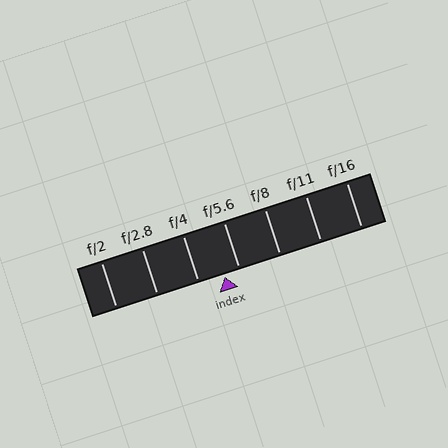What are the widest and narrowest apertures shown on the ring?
The widest aperture shown is f/2 and the narrowest is f/16.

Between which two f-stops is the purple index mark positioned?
The index mark is between f/4 and f/5.6.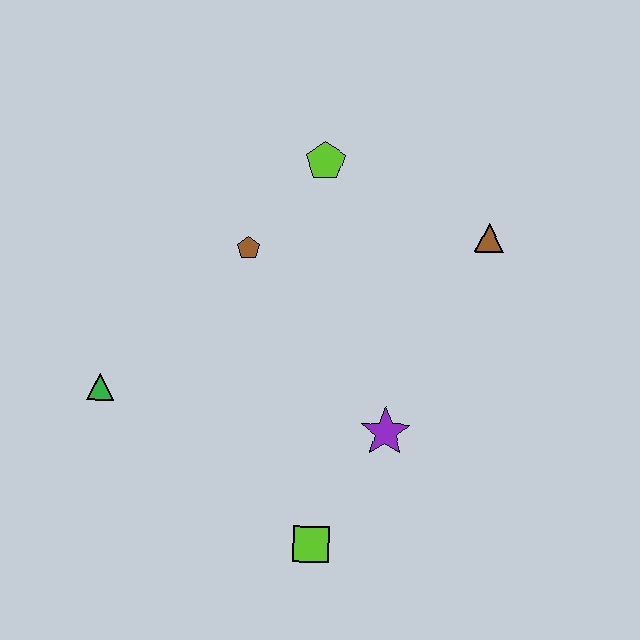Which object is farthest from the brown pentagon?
The lime square is farthest from the brown pentagon.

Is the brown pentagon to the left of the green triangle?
No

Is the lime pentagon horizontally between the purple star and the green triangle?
Yes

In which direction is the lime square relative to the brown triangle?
The lime square is below the brown triangle.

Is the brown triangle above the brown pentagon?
Yes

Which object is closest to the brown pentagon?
The lime pentagon is closest to the brown pentagon.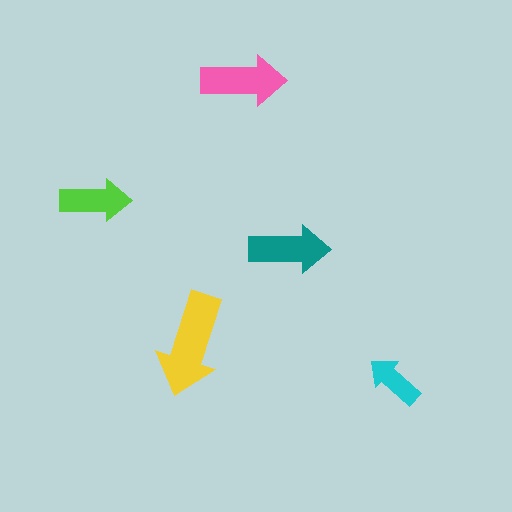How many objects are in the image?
There are 5 objects in the image.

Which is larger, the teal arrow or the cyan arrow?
The teal one.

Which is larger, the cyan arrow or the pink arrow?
The pink one.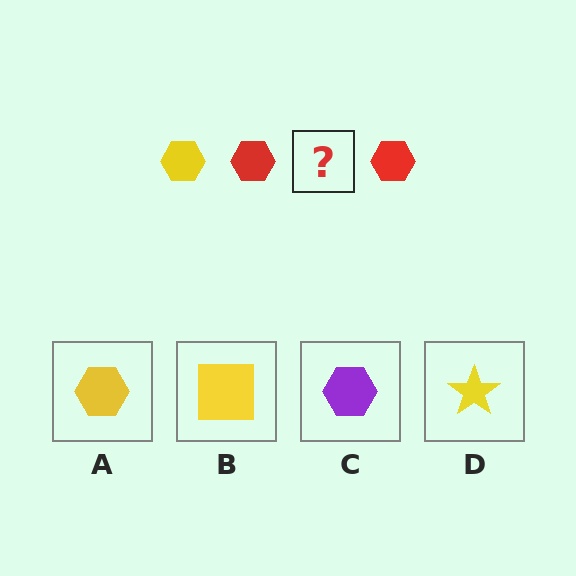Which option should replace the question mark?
Option A.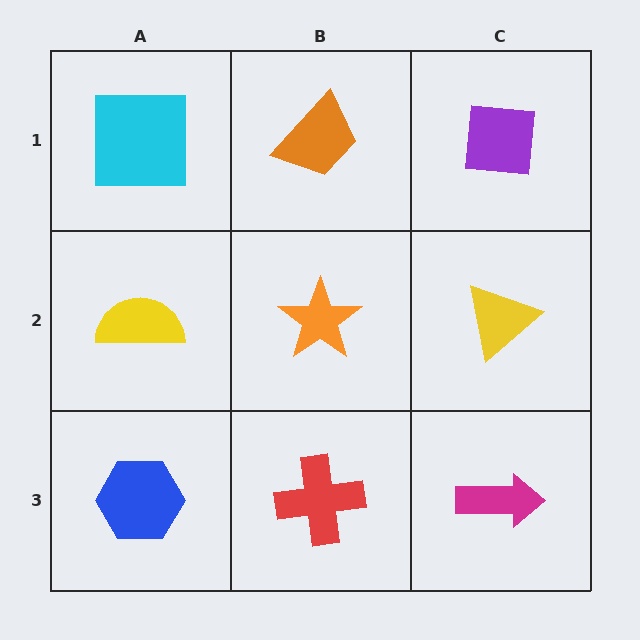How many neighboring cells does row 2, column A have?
3.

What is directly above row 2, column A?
A cyan square.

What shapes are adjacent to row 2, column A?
A cyan square (row 1, column A), a blue hexagon (row 3, column A), an orange star (row 2, column B).